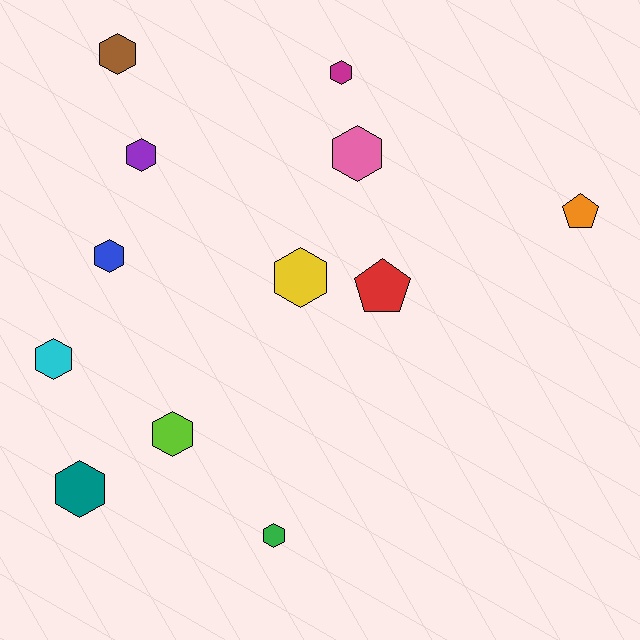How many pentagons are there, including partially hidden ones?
There are 2 pentagons.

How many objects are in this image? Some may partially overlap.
There are 12 objects.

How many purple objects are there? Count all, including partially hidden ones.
There is 1 purple object.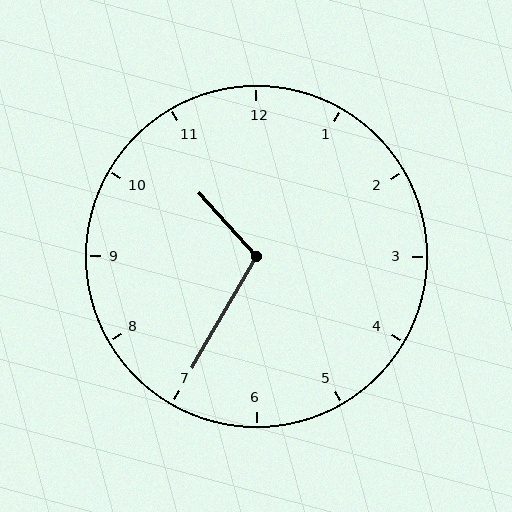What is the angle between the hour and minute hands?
Approximately 108 degrees.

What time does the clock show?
10:35.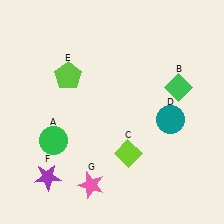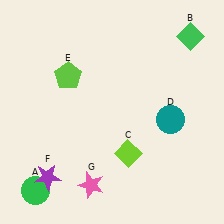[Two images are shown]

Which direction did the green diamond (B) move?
The green diamond (B) moved up.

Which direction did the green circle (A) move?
The green circle (A) moved down.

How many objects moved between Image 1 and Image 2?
2 objects moved between the two images.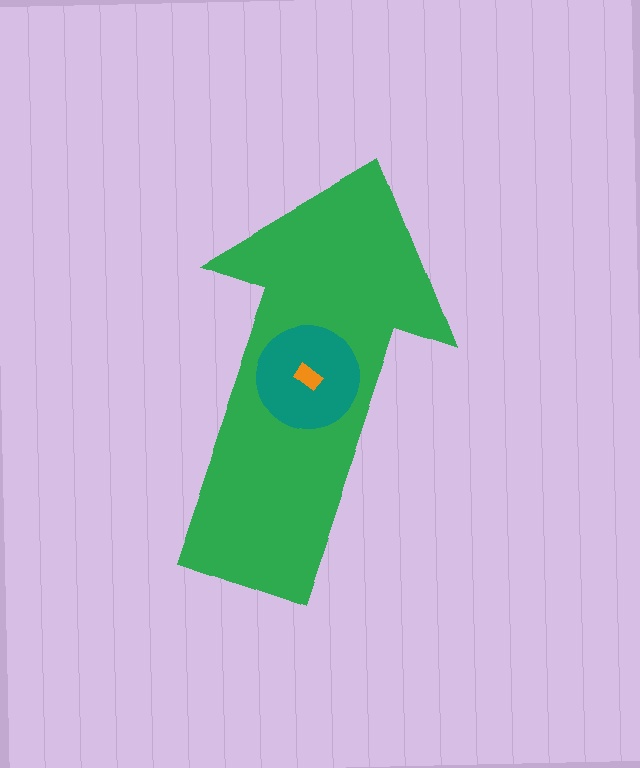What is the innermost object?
The orange rectangle.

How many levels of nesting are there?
3.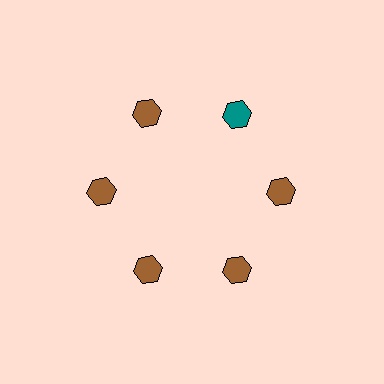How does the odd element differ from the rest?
It has a different color: teal instead of brown.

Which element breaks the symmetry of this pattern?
The teal hexagon at roughly the 1 o'clock position breaks the symmetry. All other shapes are brown hexagons.